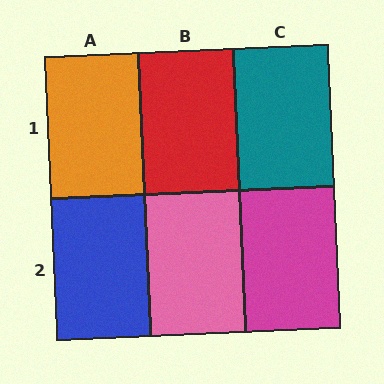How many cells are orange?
1 cell is orange.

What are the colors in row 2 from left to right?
Blue, pink, magenta.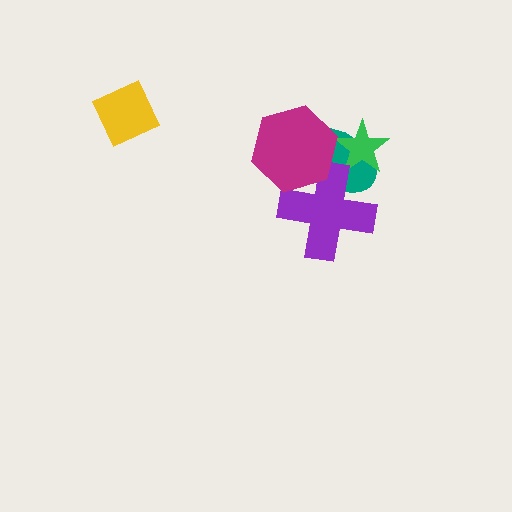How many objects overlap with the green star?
1 object overlaps with the green star.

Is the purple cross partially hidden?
Yes, it is partially covered by another shape.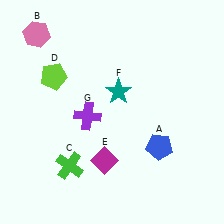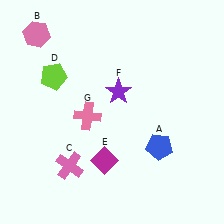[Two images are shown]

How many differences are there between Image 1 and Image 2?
There are 3 differences between the two images.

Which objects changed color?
C changed from green to pink. F changed from teal to purple. G changed from purple to pink.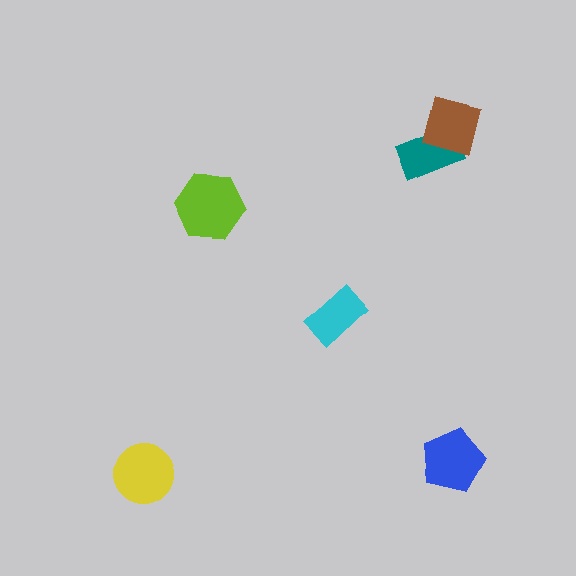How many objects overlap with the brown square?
1 object overlaps with the brown square.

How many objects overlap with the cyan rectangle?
0 objects overlap with the cyan rectangle.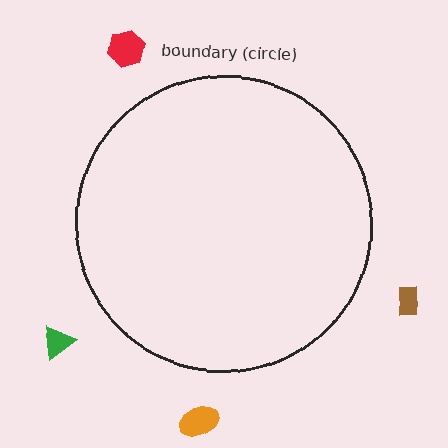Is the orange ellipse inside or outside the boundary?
Outside.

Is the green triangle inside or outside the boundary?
Outside.